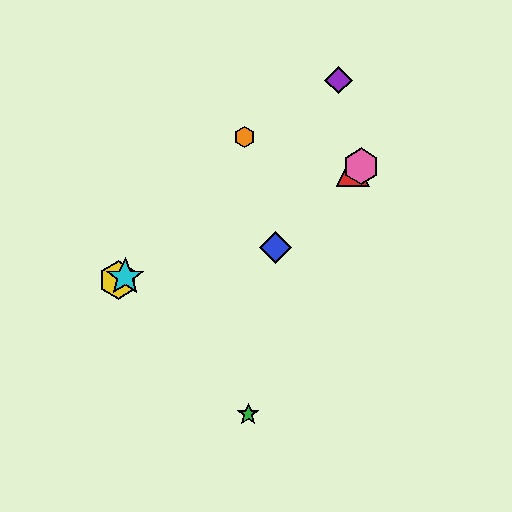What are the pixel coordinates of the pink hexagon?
The pink hexagon is at (361, 166).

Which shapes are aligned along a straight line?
The red triangle, the yellow hexagon, the cyan star, the pink hexagon are aligned along a straight line.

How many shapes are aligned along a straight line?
4 shapes (the red triangle, the yellow hexagon, the cyan star, the pink hexagon) are aligned along a straight line.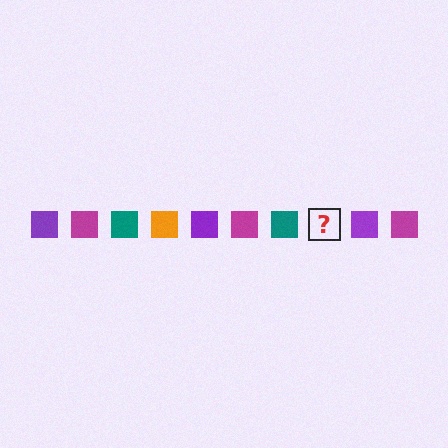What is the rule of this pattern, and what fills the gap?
The rule is that the pattern cycles through purple, magenta, teal, orange squares. The gap should be filled with an orange square.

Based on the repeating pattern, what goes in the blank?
The blank should be an orange square.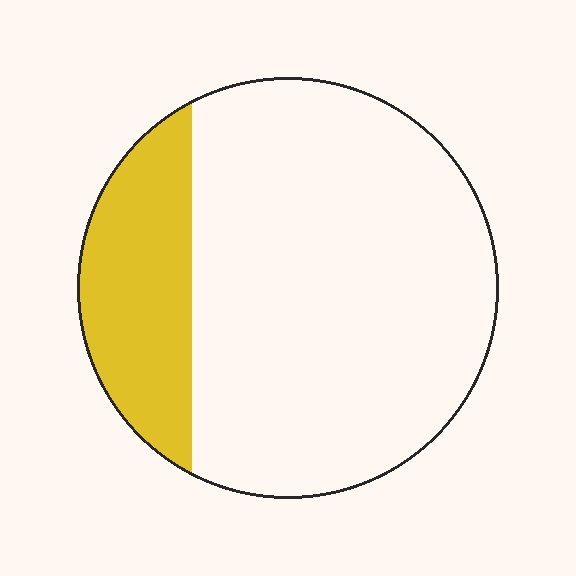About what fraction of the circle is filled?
About one fifth (1/5).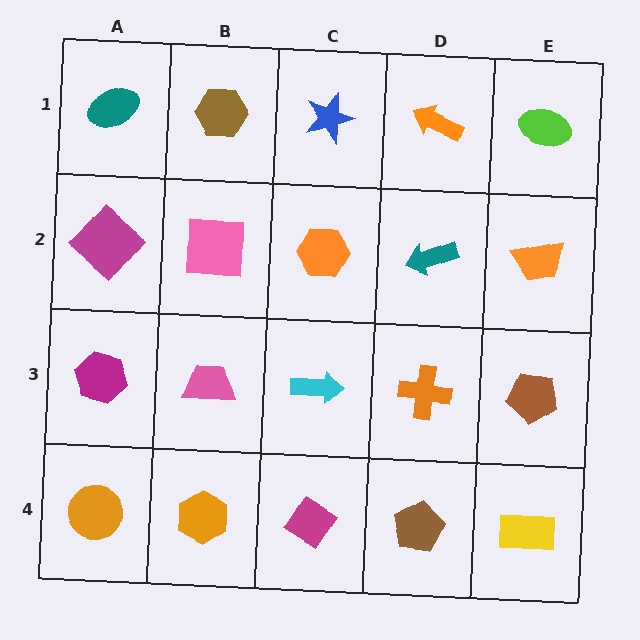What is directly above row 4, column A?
A magenta hexagon.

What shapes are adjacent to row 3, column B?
A pink square (row 2, column B), an orange hexagon (row 4, column B), a magenta hexagon (row 3, column A), a cyan arrow (row 3, column C).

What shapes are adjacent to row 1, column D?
A teal arrow (row 2, column D), a blue star (row 1, column C), a lime ellipse (row 1, column E).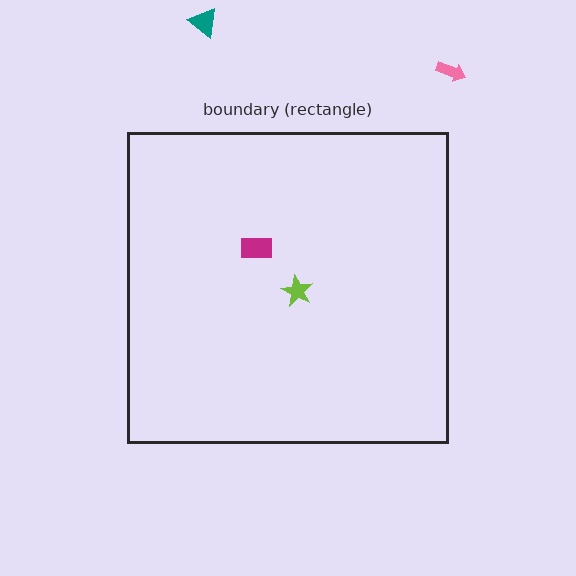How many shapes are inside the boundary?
2 inside, 2 outside.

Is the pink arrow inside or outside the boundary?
Outside.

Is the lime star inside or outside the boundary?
Inside.